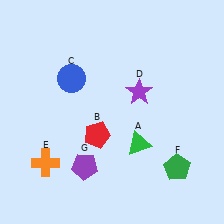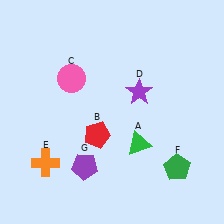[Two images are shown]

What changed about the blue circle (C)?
In Image 1, C is blue. In Image 2, it changed to pink.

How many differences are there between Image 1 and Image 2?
There is 1 difference between the two images.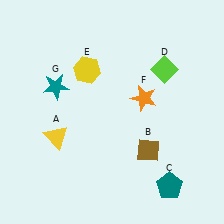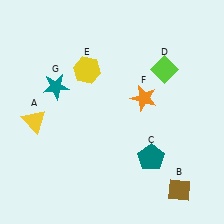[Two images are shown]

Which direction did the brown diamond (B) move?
The brown diamond (B) moved down.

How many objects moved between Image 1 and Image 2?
3 objects moved between the two images.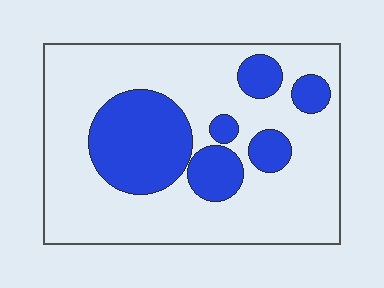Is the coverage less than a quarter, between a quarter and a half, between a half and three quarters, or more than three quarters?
Between a quarter and a half.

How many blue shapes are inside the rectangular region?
6.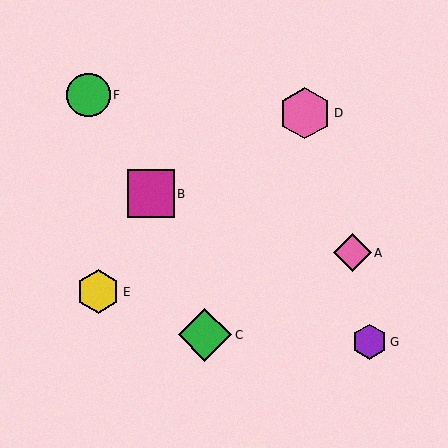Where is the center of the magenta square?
The center of the magenta square is at (151, 194).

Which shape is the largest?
The green diamond (labeled C) is the largest.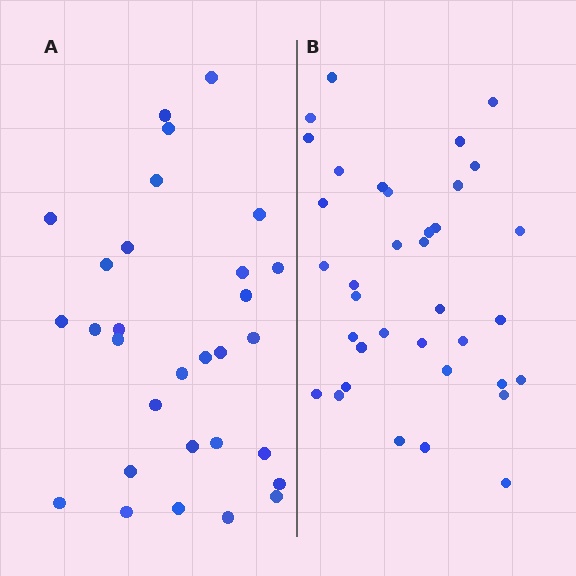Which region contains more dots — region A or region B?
Region B (the right region) has more dots.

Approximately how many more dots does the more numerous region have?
Region B has about 6 more dots than region A.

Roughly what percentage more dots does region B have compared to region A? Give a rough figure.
About 20% more.